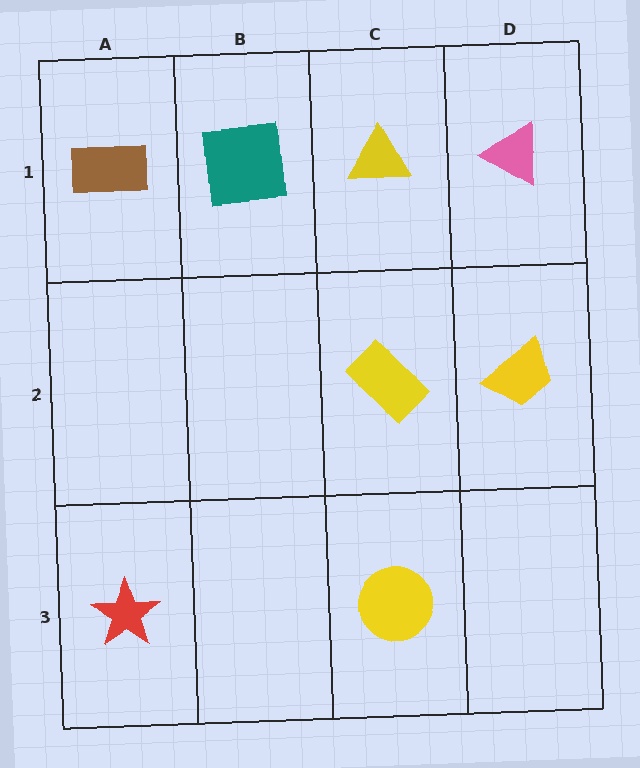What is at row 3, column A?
A red star.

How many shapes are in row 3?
2 shapes.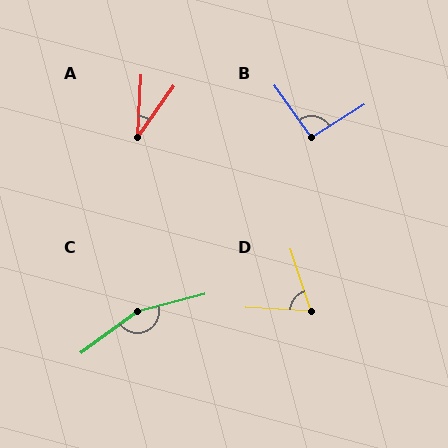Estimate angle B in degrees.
Approximately 93 degrees.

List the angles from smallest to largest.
A (32°), D (69°), B (93°), C (159°).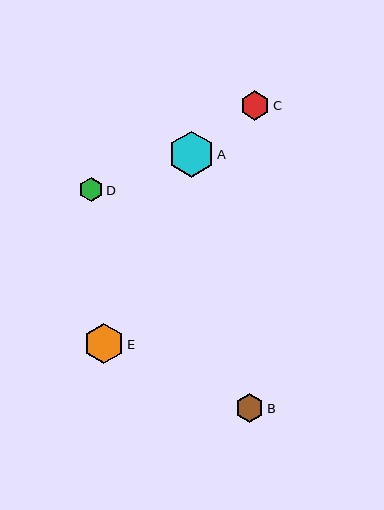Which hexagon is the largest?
Hexagon A is the largest with a size of approximately 46 pixels.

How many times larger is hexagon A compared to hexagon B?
Hexagon A is approximately 1.6 times the size of hexagon B.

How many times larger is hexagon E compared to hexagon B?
Hexagon E is approximately 1.4 times the size of hexagon B.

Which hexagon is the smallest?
Hexagon D is the smallest with a size of approximately 24 pixels.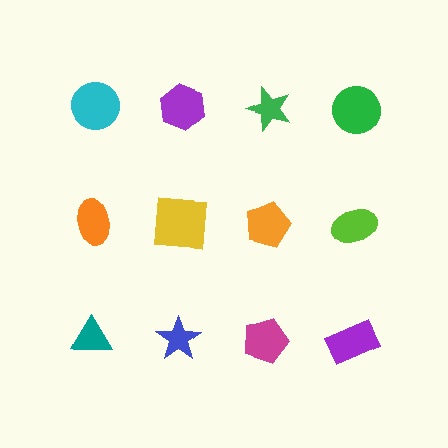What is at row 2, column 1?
An orange ellipse.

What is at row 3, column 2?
A blue star.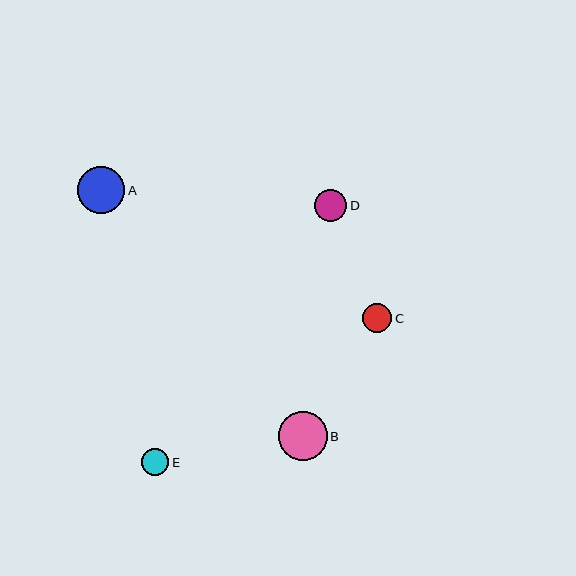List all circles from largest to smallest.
From largest to smallest: B, A, D, C, E.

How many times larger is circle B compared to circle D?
Circle B is approximately 1.5 times the size of circle D.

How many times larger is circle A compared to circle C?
Circle A is approximately 1.6 times the size of circle C.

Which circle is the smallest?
Circle E is the smallest with a size of approximately 27 pixels.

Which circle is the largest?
Circle B is the largest with a size of approximately 49 pixels.